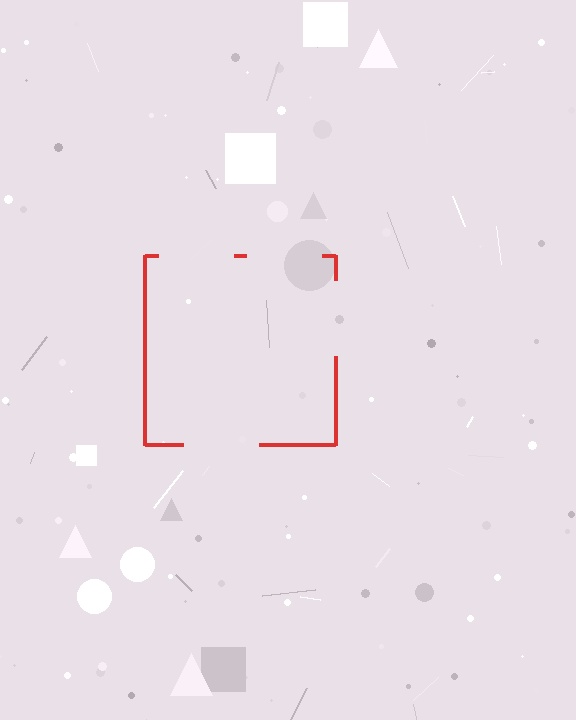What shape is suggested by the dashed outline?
The dashed outline suggests a square.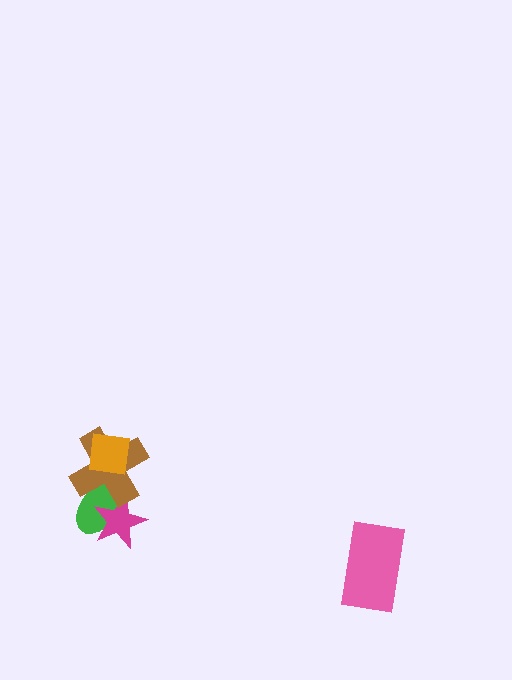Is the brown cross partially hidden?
Yes, it is partially covered by another shape.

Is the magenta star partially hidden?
Yes, it is partially covered by another shape.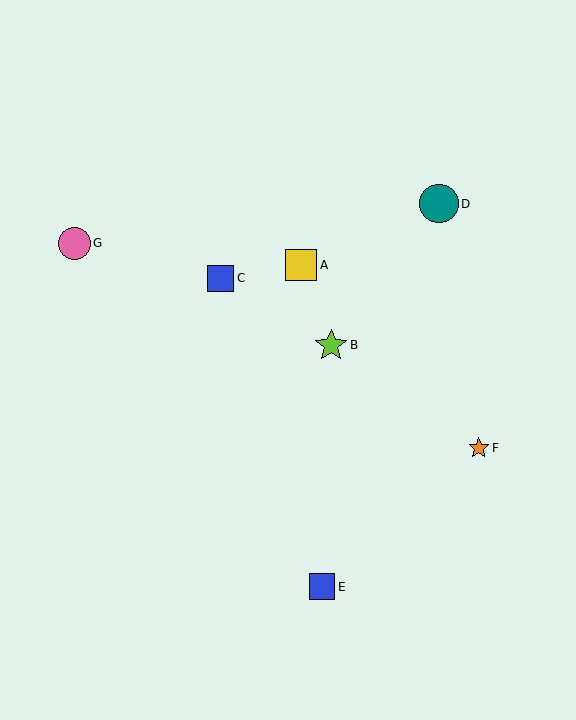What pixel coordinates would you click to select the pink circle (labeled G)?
Click at (75, 243) to select the pink circle G.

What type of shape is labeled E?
Shape E is a blue square.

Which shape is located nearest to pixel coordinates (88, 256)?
The pink circle (labeled G) at (75, 243) is nearest to that location.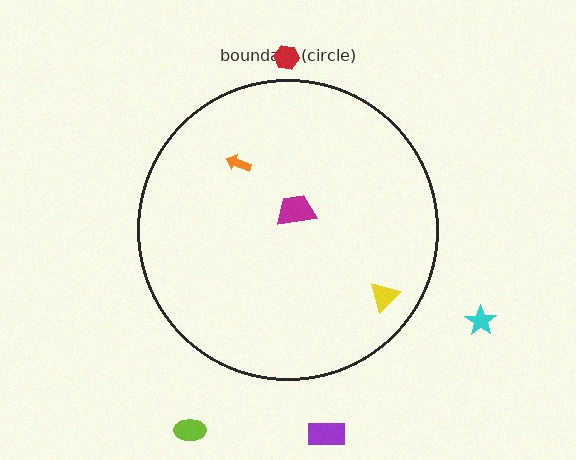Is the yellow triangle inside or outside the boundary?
Inside.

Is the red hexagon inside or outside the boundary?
Outside.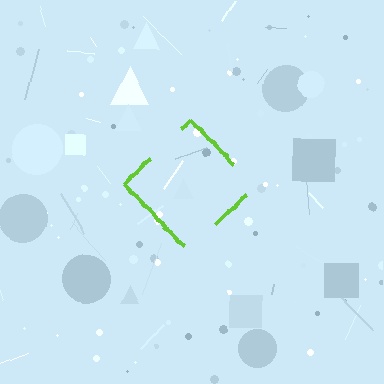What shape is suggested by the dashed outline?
The dashed outline suggests a diamond.